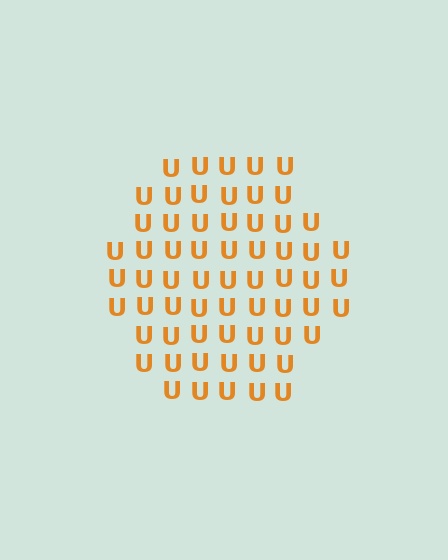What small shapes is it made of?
It is made of small letter U's.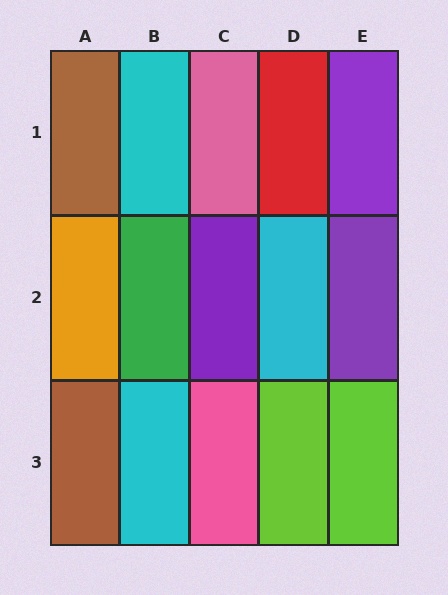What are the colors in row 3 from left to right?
Brown, cyan, pink, lime, lime.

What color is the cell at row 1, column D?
Red.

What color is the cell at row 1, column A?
Brown.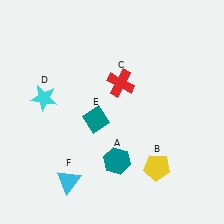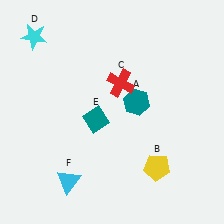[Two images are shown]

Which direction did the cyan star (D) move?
The cyan star (D) moved up.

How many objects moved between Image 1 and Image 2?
2 objects moved between the two images.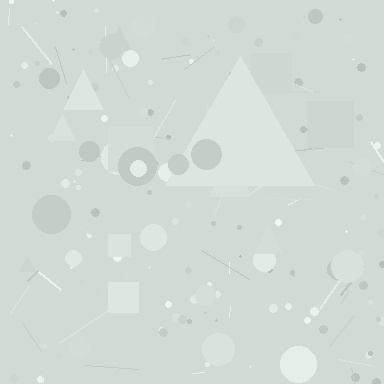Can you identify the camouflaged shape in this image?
The camouflaged shape is a triangle.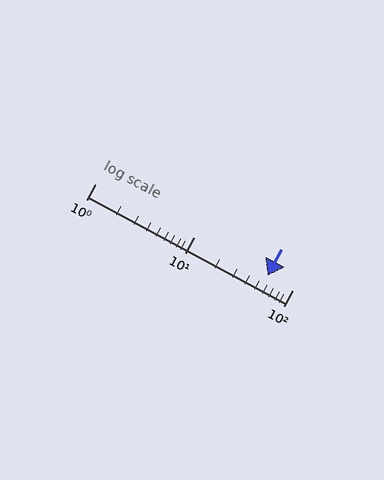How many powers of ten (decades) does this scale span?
The scale spans 2 decades, from 1 to 100.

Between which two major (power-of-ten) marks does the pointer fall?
The pointer is between 10 and 100.